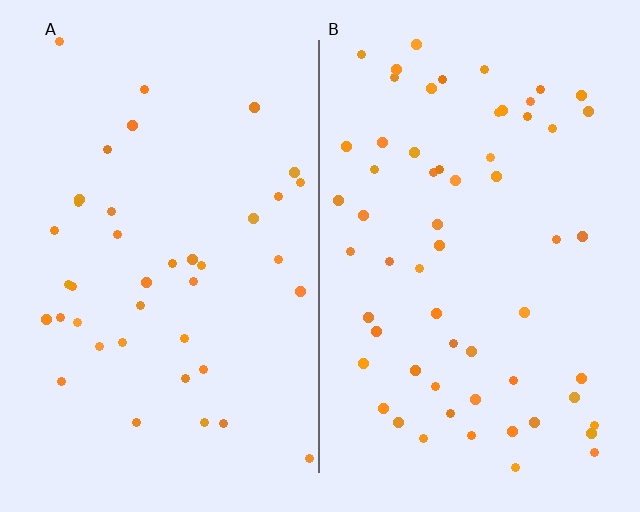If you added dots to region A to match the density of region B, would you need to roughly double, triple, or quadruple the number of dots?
Approximately double.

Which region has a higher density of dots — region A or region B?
B (the right).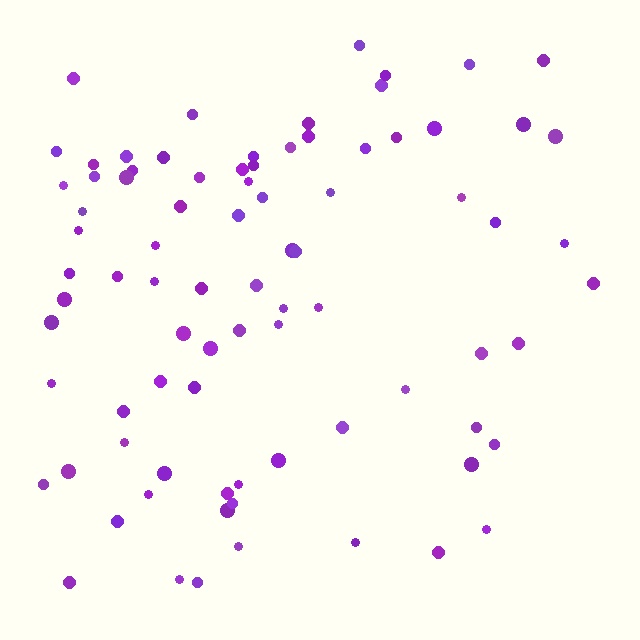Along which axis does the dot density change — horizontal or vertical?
Horizontal.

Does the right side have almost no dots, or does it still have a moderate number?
Still a moderate number, just noticeably fewer than the left.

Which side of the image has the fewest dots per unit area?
The right.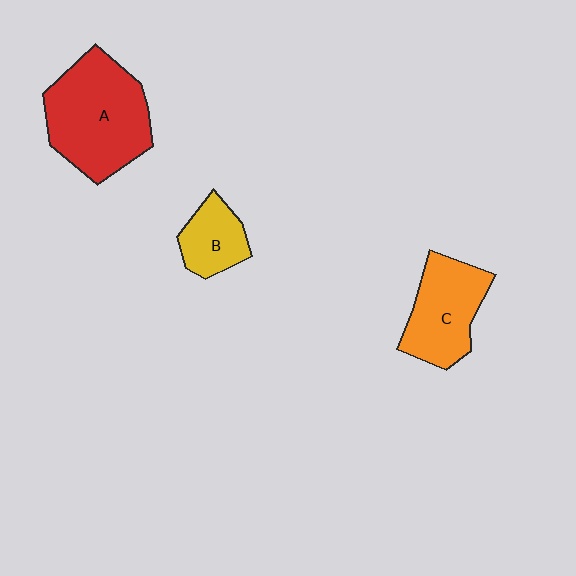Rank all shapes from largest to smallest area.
From largest to smallest: A (red), C (orange), B (yellow).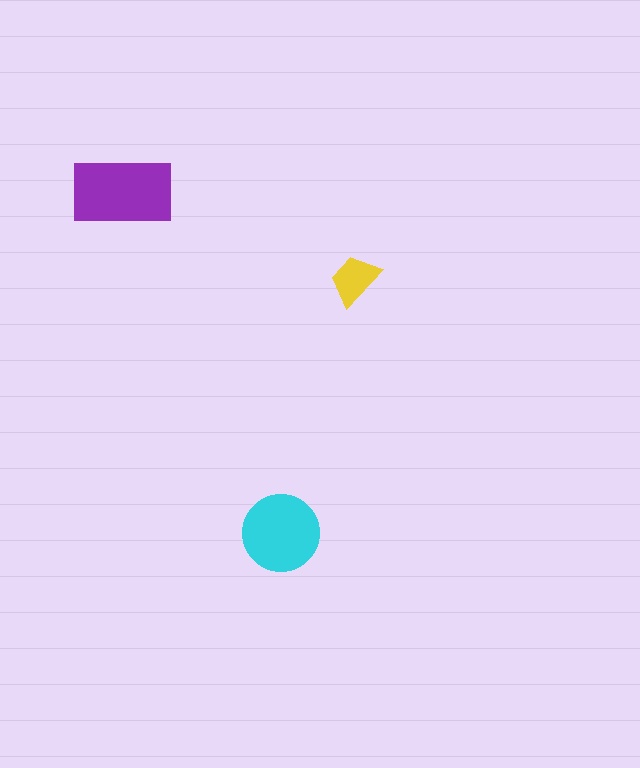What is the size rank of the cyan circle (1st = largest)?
2nd.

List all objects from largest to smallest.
The purple rectangle, the cyan circle, the yellow trapezoid.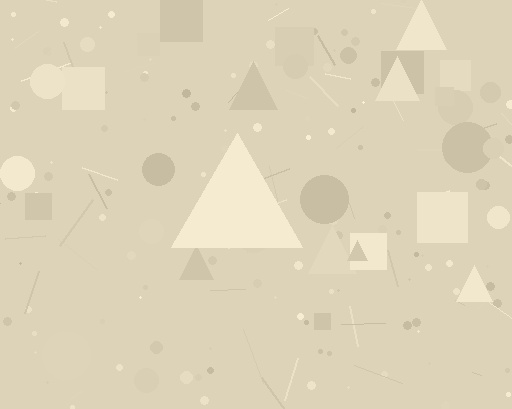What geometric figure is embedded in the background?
A triangle is embedded in the background.